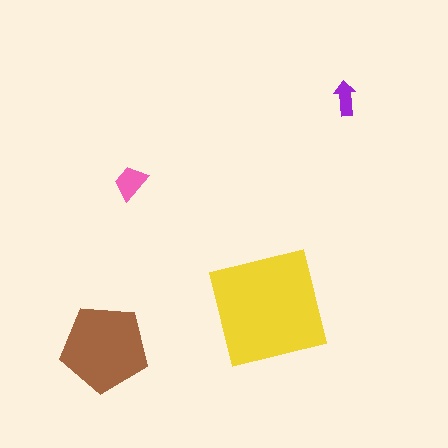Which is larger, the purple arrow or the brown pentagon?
The brown pentagon.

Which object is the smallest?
The purple arrow.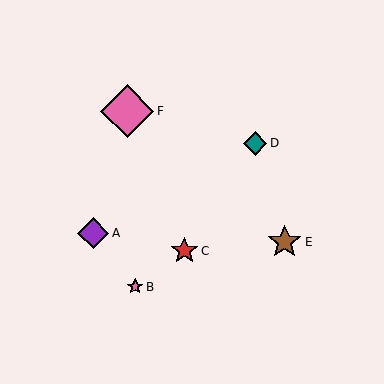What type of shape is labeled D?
Shape D is a teal diamond.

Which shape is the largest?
The pink diamond (labeled F) is the largest.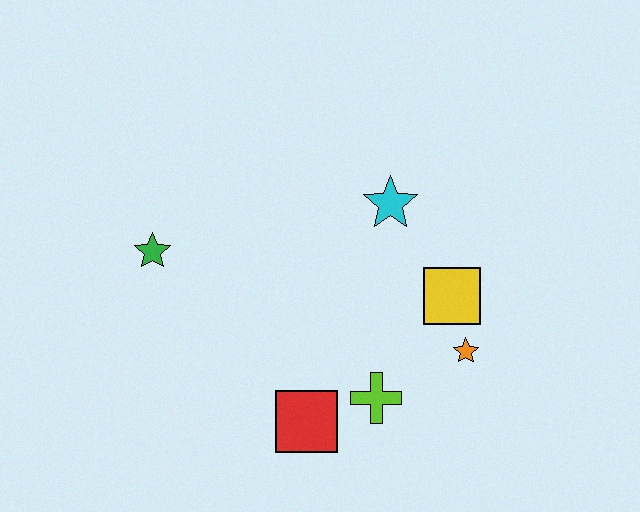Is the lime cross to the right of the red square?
Yes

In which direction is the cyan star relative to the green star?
The cyan star is to the right of the green star.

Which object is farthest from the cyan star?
The green star is farthest from the cyan star.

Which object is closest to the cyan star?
The yellow square is closest to the cyan star.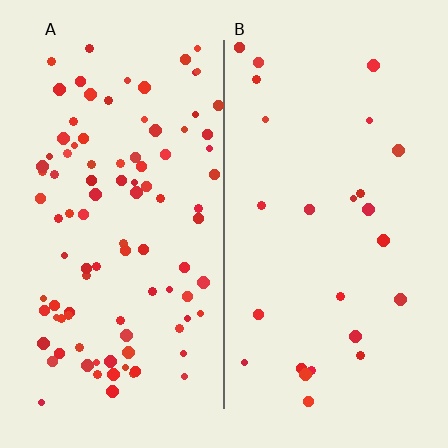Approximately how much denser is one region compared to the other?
Approximately 3.9× — region A over region B.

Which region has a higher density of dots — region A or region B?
A (the left).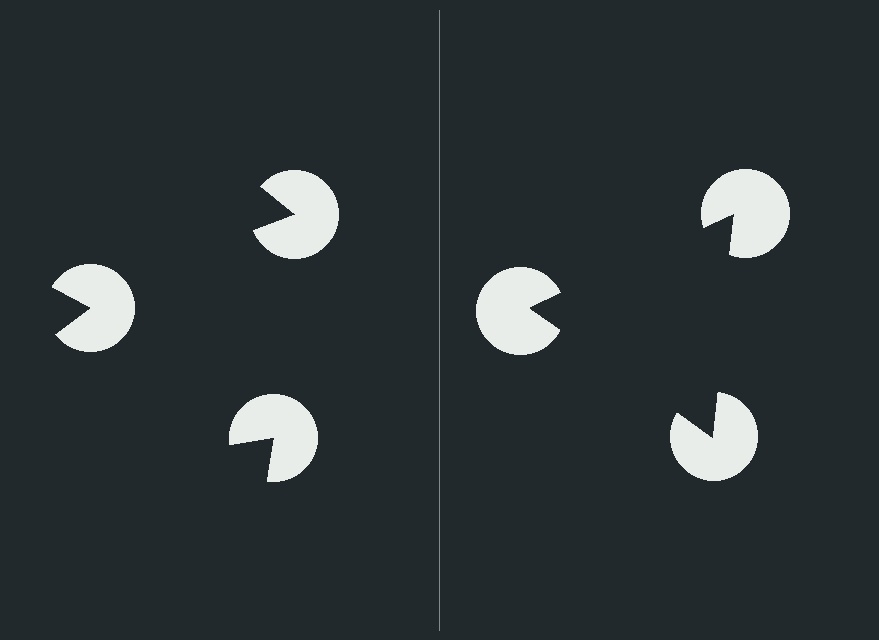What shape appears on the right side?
An illusory triangle.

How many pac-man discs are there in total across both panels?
6 — 3 on each side.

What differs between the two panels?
The pac-man discs are positioned identically on both sides; only the wedge orientations differ. On the right they align to a triangle; on the left they are misaligned.